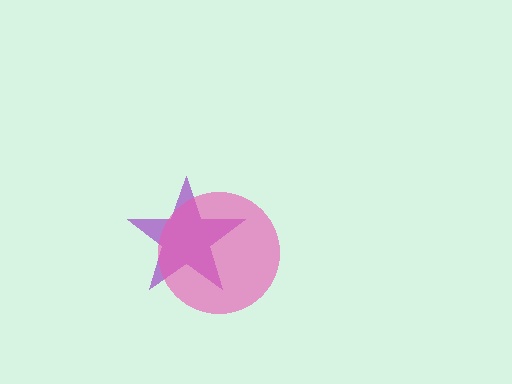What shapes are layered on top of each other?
The layered shapes are: a purple star, a pink circle.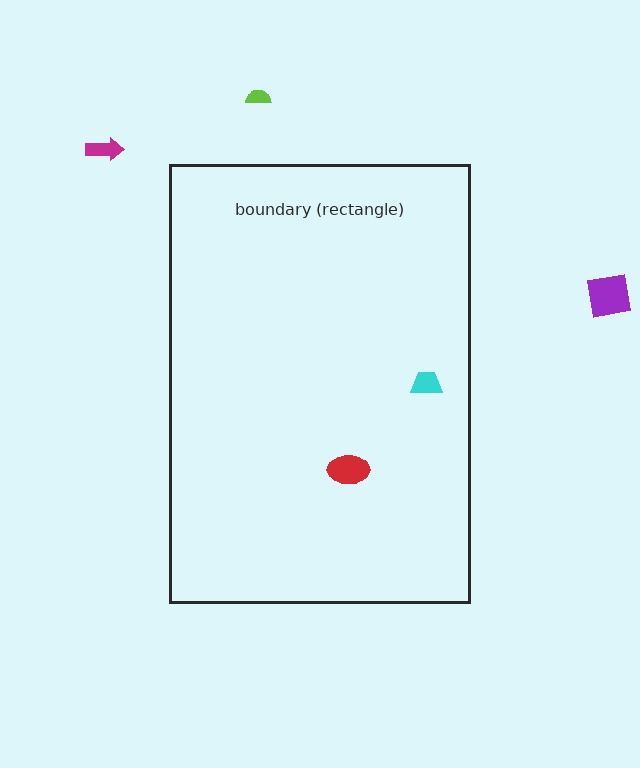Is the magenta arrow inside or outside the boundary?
Outside.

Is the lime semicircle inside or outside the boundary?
Outside.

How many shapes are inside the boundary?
2 inside, 3 outside.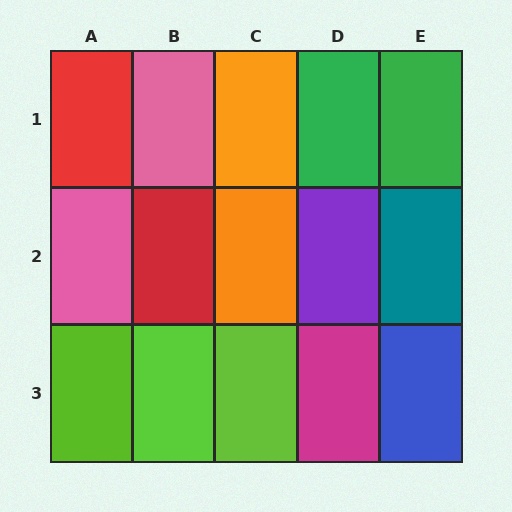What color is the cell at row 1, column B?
Pink.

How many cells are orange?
2 cells are orange.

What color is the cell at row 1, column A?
Red.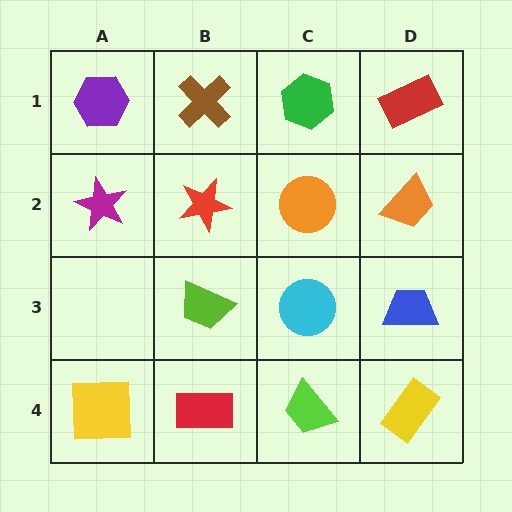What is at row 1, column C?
A green hexagon.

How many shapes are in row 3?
3 shapes.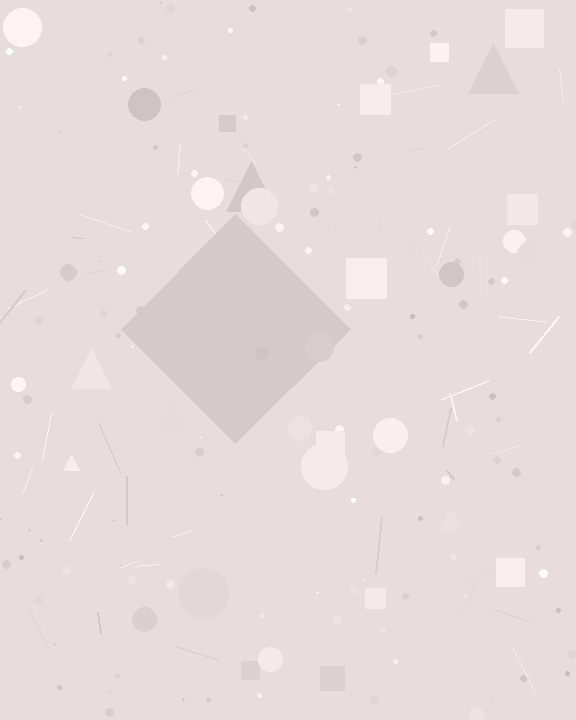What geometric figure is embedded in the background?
A diamond is embedded in the background.